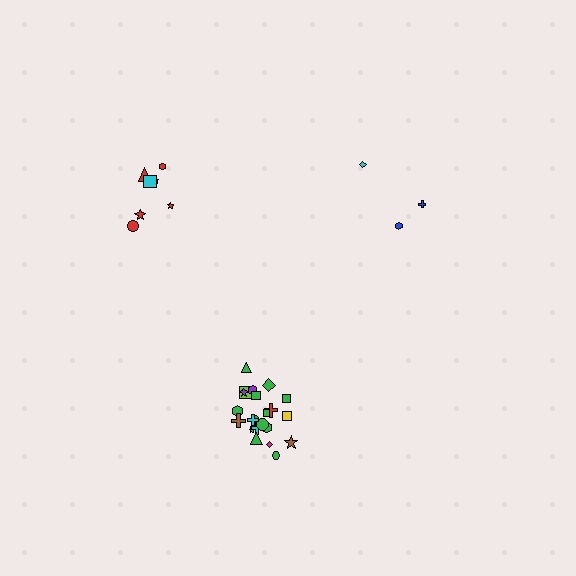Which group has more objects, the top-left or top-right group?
The top-left group.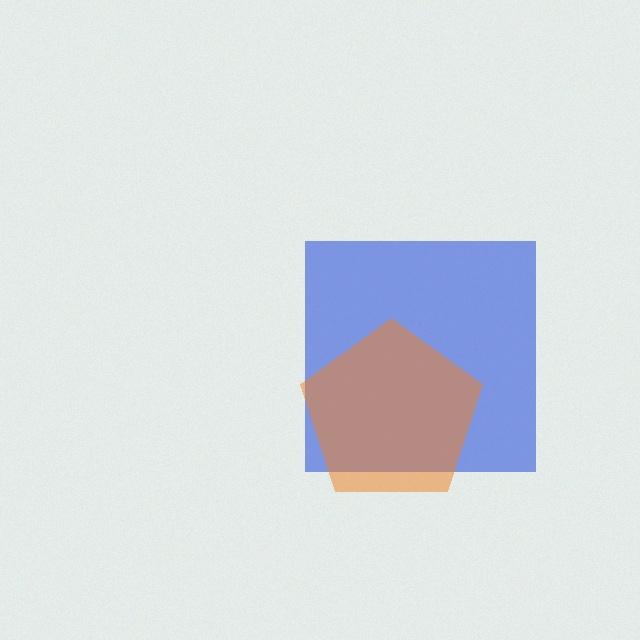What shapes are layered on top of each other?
The layered shapes are: a blue square, an orange pentagon.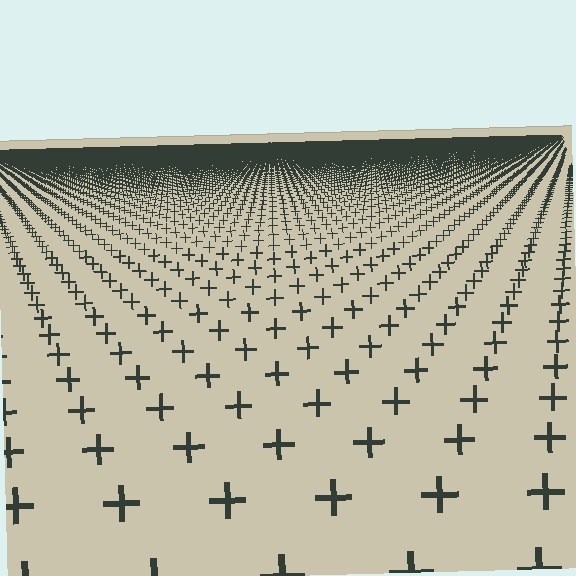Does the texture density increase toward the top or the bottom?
Density increases toward the top.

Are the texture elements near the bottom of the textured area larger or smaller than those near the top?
Larger. Near the bottom, elements are closer to the viewer and appear at a bigger on-screen size.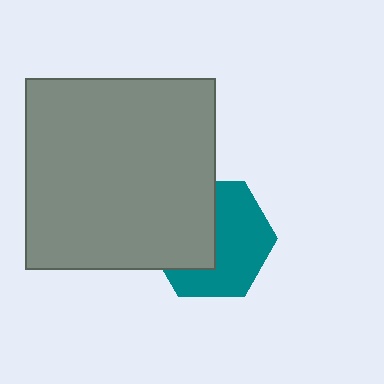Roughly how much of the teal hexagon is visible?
About half of it is visible (roughly 57%).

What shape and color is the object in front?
The object in front is a gray square.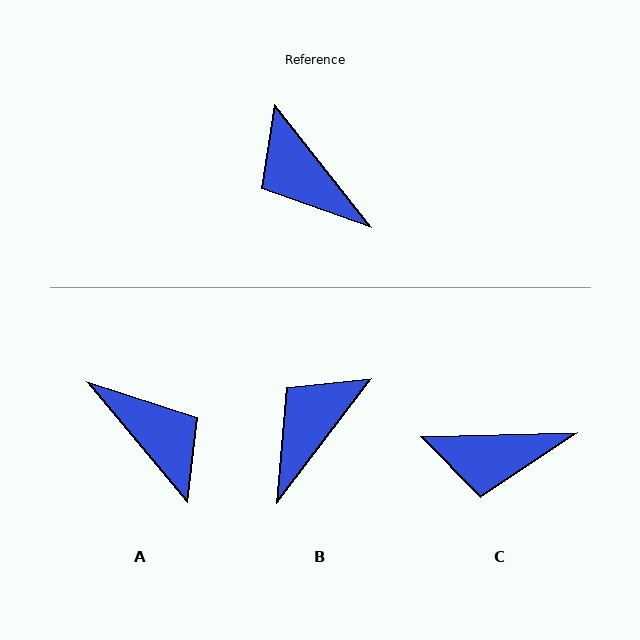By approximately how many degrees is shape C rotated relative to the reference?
Approximately 53 degrees counter-clockwise.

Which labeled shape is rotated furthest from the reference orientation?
A, about 179 degrees away.